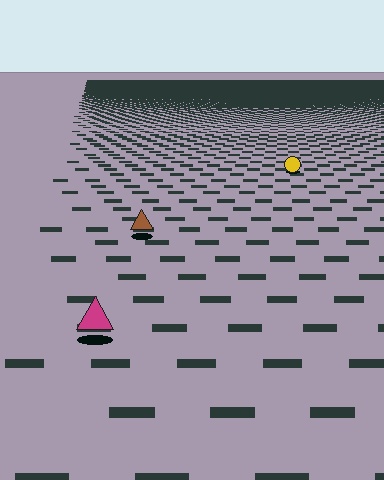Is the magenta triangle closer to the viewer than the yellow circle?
Yes. The magenta triangle is closer — you can tell from the texture gradient: the ground texture is coarser near it.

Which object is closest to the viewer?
The magenta triangle is closest. The texture marks near it are larger and more spread out.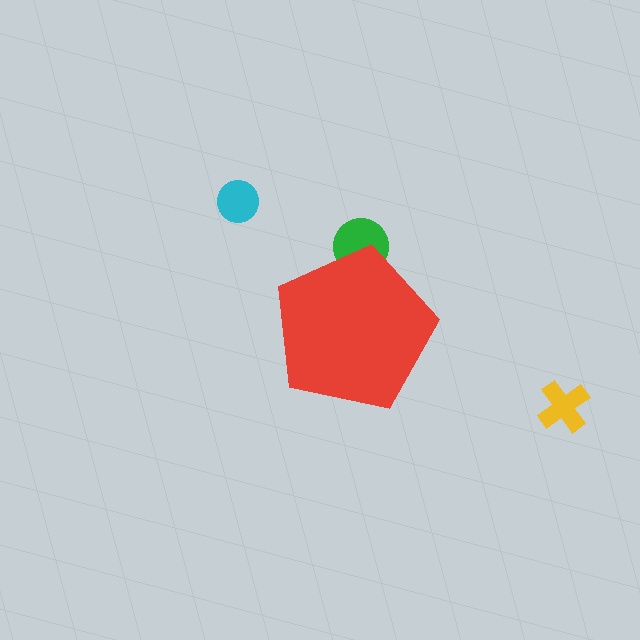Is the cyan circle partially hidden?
No, the cyan circle is fully visible.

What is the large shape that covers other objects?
A red pentagon.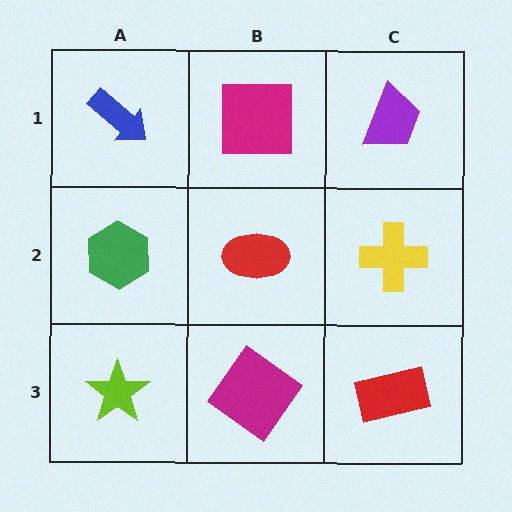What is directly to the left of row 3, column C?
A magenta diamond.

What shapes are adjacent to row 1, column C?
A yellow cross (row 2, column C), a magenta square (row 1, column B).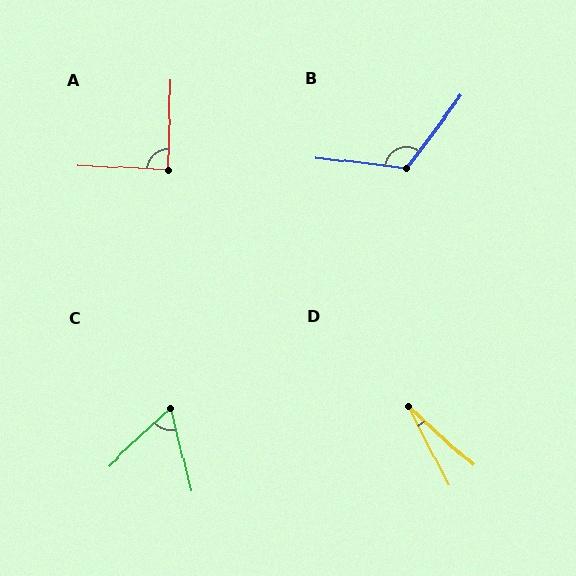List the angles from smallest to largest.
D (21°), C (61°), A (89°), B (120°).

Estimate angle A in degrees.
Approximately 89 degrees.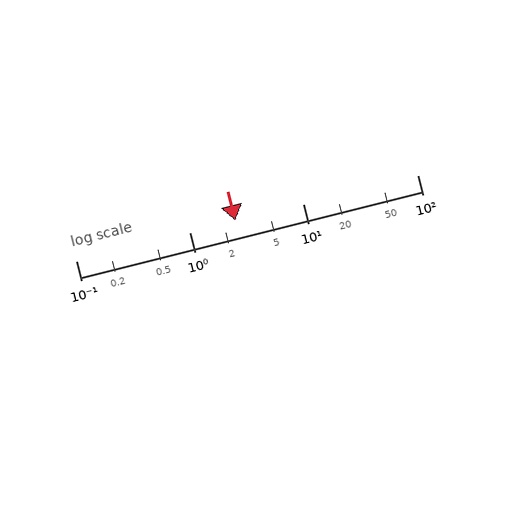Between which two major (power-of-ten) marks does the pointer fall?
The pointer is between 1 and 10.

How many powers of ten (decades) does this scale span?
The scale spans 3 decades, from 0.1 to 100.